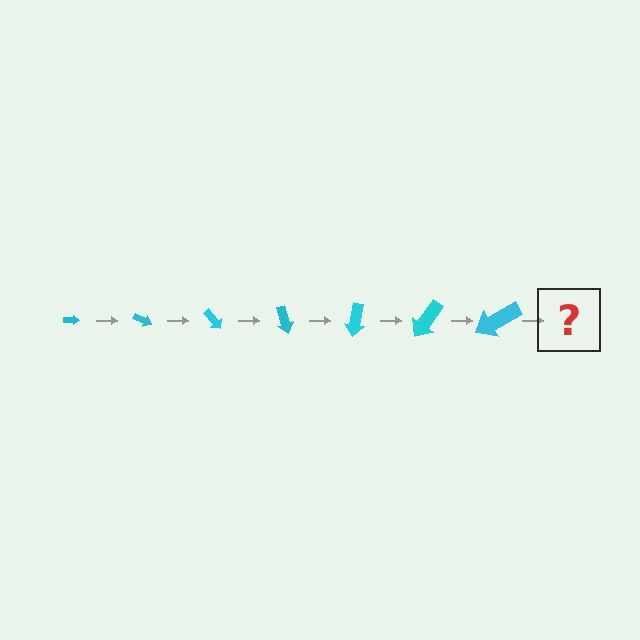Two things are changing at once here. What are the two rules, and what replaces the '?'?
The two rules are that the arrow grows larger each step and it rotates 25 degrees each step. The '?' should be an arrow, larger than the previous one and rotated 175 degrees from the start.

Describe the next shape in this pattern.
It should be an arrow, larger than the previous one and rotated 175 degrees from the start.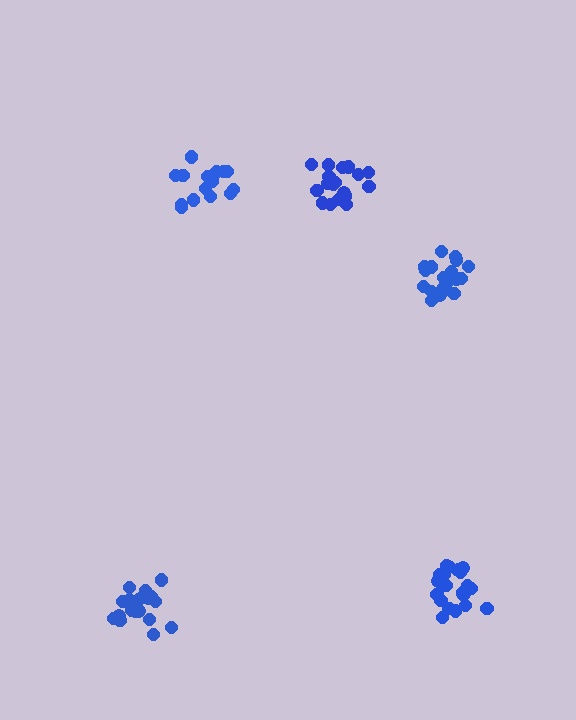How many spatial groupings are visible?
There are 5 spatial groupings.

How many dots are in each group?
Group 1: 19 dots, Group 2: 21 dots, Group 3: 16 dots, Group 4: 20 dots, Group 5: 20 dots (96 total).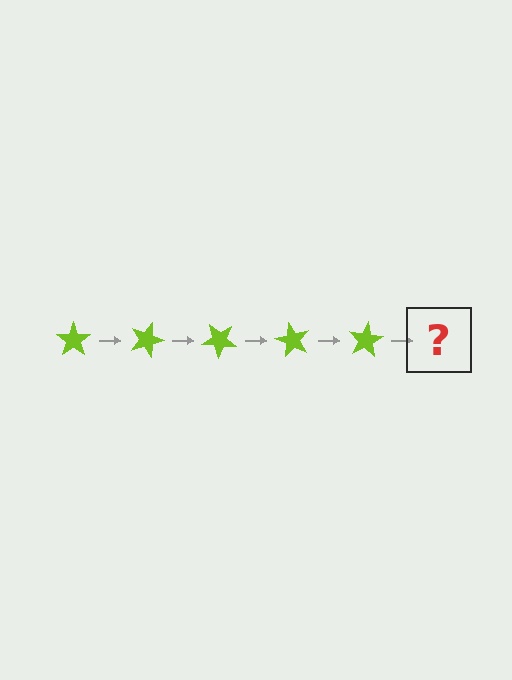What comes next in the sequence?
The next element should be a lime star rotated 100 degrees.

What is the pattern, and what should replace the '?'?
The pattern is that the star rotates 20 degrees each step. The '?' should be a lime star rotated 100 degrees.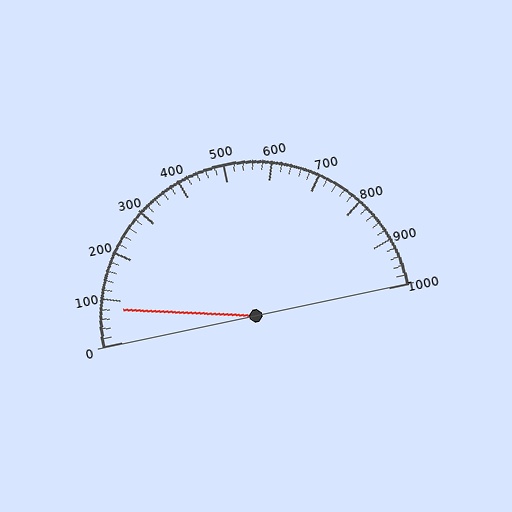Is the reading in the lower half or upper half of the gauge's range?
The reading is in the lower half of the range (0 to 1000).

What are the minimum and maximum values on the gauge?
The gauge ranges from 0 to 1000.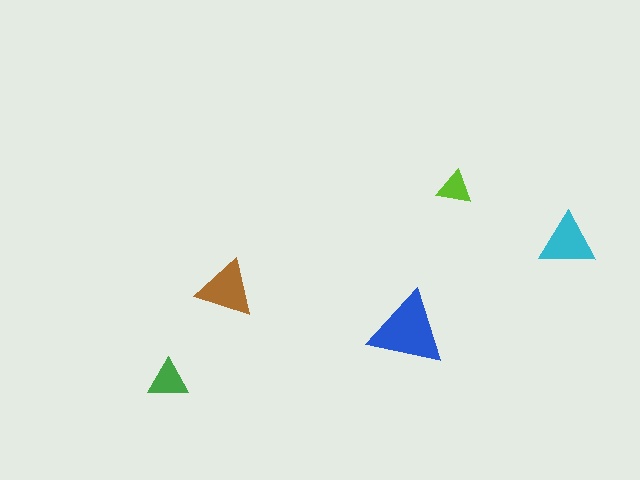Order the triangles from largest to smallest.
the blue one, the brown one, the cyan one, the green one, the lime one.